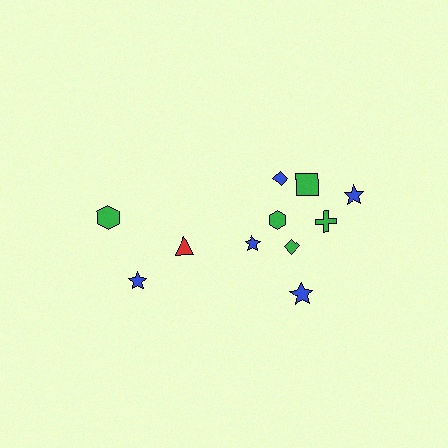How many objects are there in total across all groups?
There are 11 objects.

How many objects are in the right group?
There are 8 objects.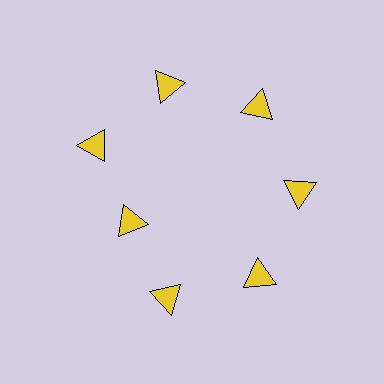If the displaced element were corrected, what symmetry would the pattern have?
It would have 7-fold rotational symmetry — the pattern would map onto itself every 51 degrees.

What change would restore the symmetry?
The symmetry would be restored by moving it outward, back onto the ring so that all 7 triangles sit at equal angles and equal distance from the center.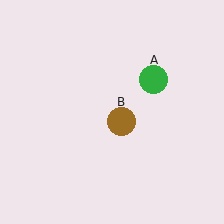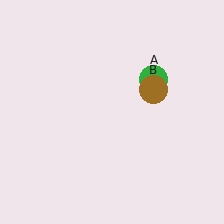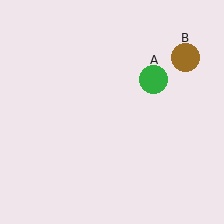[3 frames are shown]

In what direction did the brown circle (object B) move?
The brown circle (object B) moved up and to the right.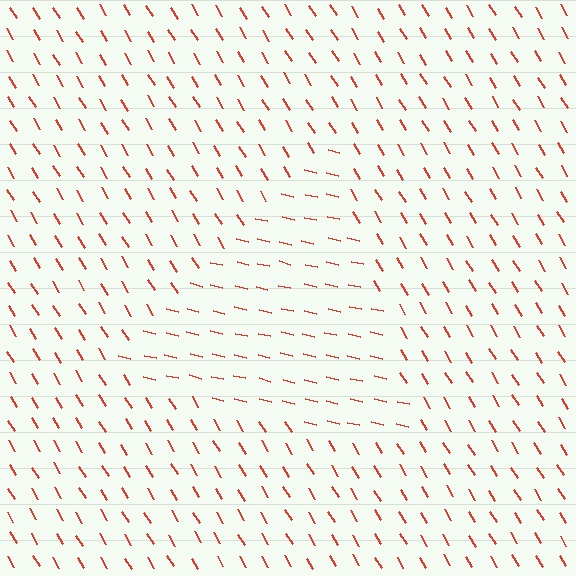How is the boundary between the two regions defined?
The boundary is defined purely by a change in line orientation (approximately 45 degrees difference). All lines are the same color and thickness.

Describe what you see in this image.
The image is filled with small red line segments. A triangle region in the image has lines oriented differently from the surrounding lines, creating a visible texture boundary.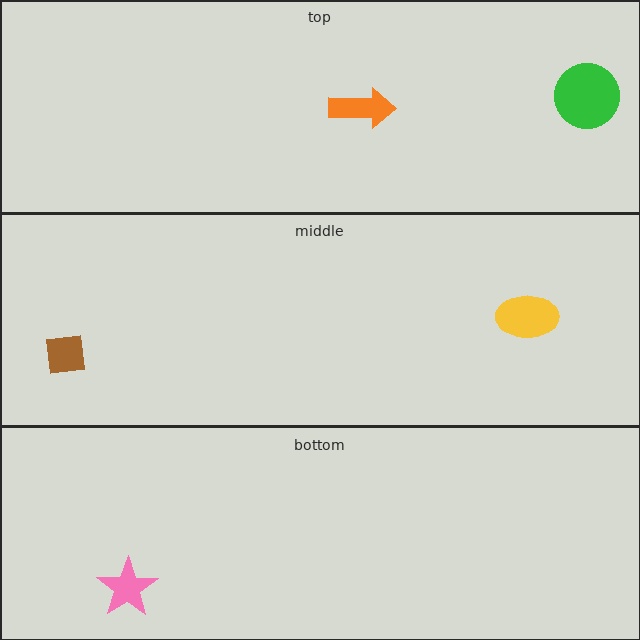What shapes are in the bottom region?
The pink star.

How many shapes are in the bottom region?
1.